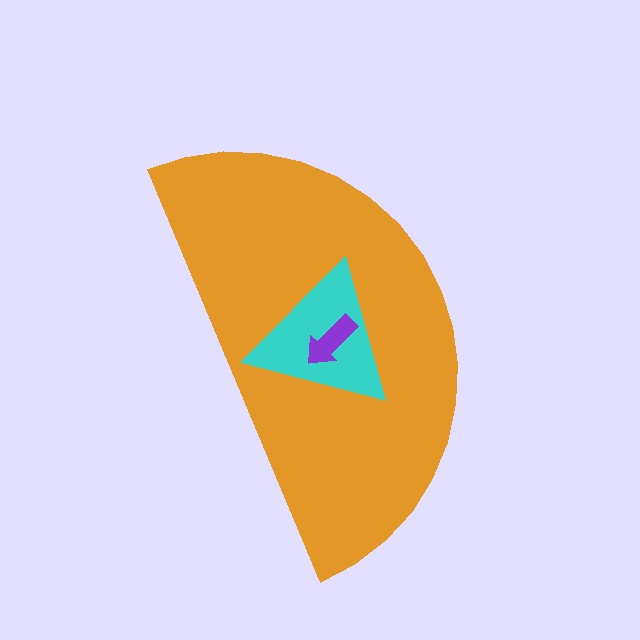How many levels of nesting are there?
3.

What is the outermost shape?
The orange semicircle.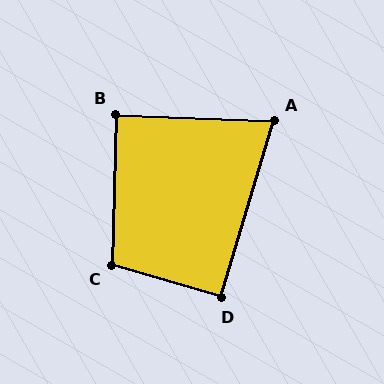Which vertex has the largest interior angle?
C, at approximately 105 degrees.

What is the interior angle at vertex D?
Approximately 91 degrees (approximately right).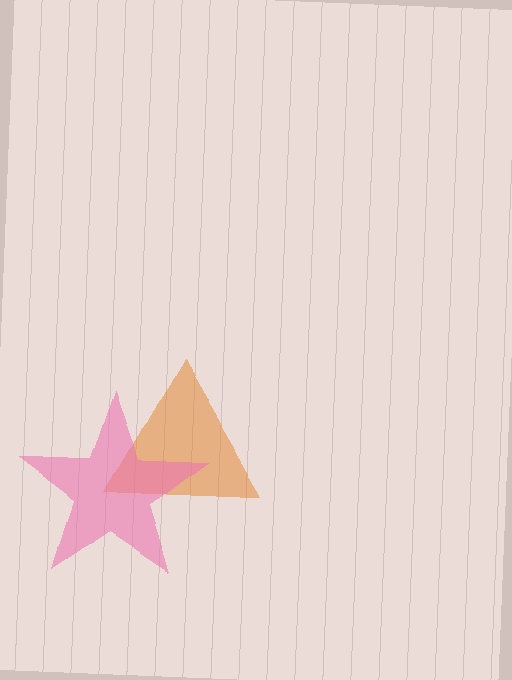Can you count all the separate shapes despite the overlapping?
Yes, there are 2 separate shapes.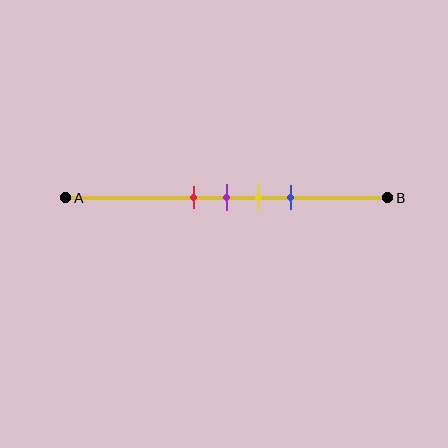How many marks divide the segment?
There are 4 marks dividing the segment.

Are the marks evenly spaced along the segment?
Yes, the marks are approximately evenly spaced.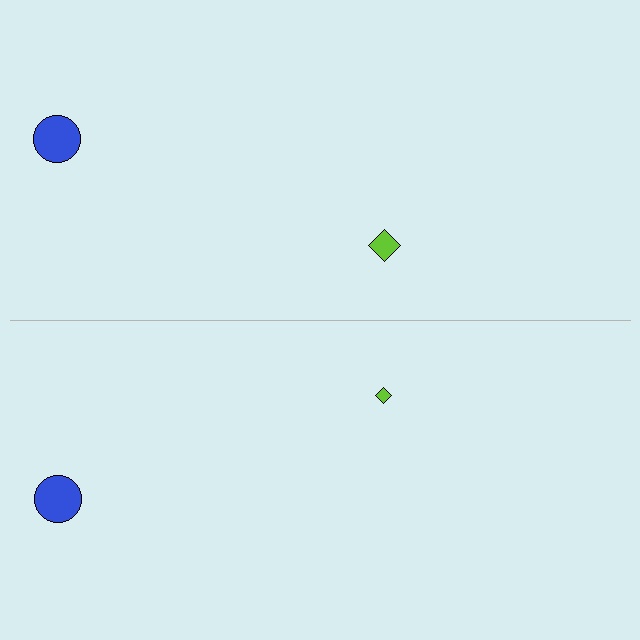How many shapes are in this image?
There are 4 shapes in this image.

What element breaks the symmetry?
The lime diamond on the bottom side has a different size than its mirror counterpart.